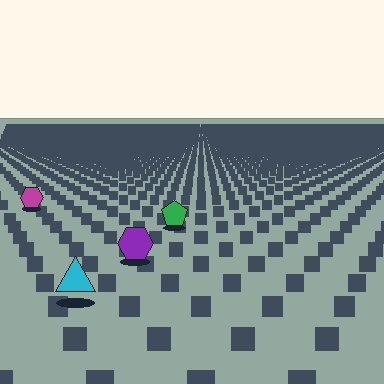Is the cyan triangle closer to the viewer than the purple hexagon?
Yes. The cyan triangle is closer — you can tell from the texture gradient: the ground texture is coarser near it.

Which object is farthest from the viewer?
The magenta hexagon is farthest from the viewer. It appears smaller and the ground texture around it is denser.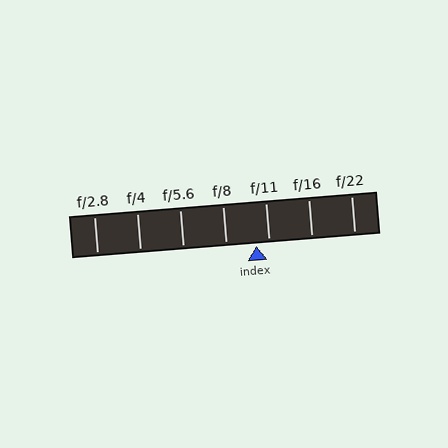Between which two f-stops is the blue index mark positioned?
The index mark is between f/8 and f/11.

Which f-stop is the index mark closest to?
The index mark is closest to f/11.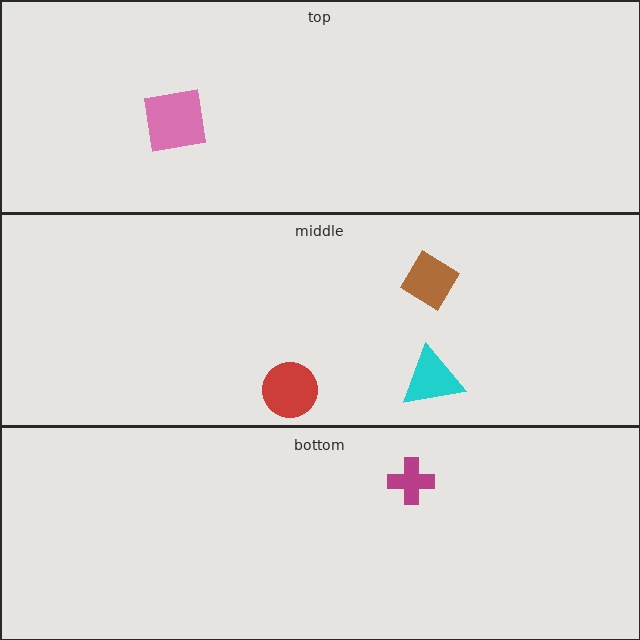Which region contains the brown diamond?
The middle region.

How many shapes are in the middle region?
3.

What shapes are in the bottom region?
The magenta cross.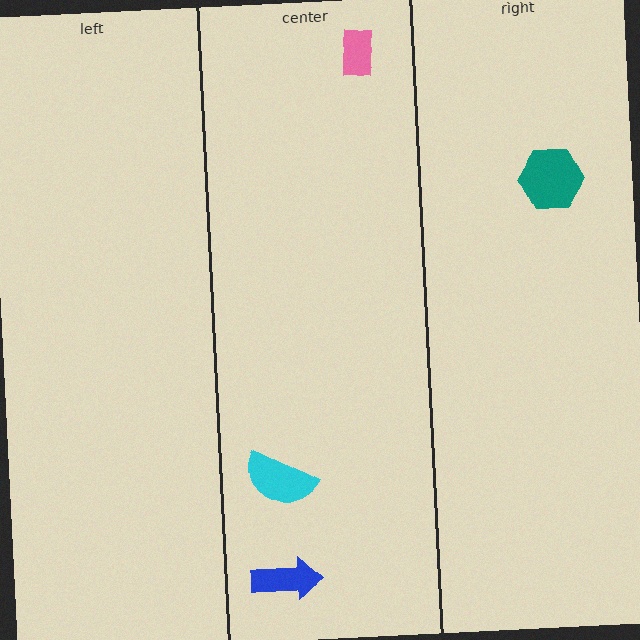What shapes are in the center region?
The blue arrow, the pink rectangle, the cyan semicircle.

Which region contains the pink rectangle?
The center region.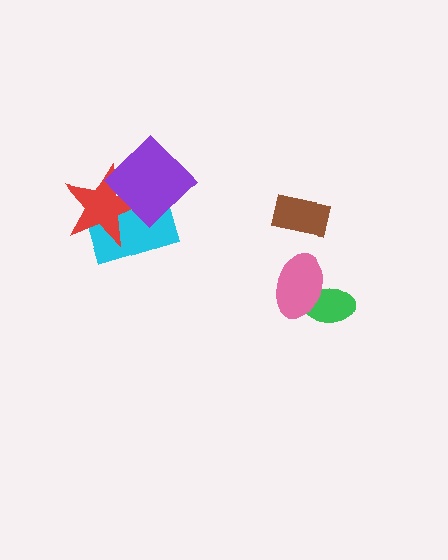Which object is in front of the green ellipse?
The pink ellipse is in front of the green ellipse.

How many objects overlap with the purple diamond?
2 objects overlap with the purple diamond.